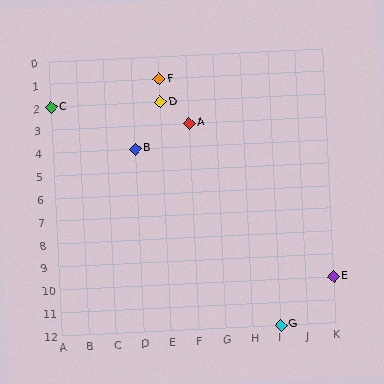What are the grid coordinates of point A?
Point A is at grid coordinates (F, 3).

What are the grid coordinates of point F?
Point F is at grid coordinates (E, 1).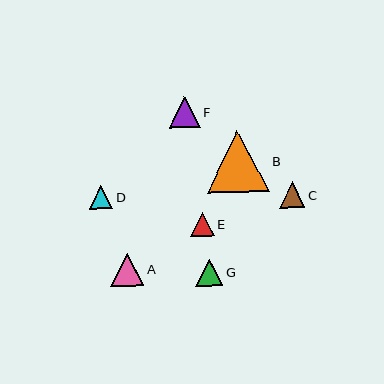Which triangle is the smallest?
Triangle D is the smallest with a size of approximately 23 pixels.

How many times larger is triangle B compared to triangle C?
Triangle B is approximately 2.5 times the size of triangle C.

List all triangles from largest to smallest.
From largest to smallest: B, A, F, G, C, E, D.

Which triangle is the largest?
Triangle B is the largest with a size of approximately 62 pixels.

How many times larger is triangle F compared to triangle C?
Triangle F is approximately 1.2 times the size of triangle C.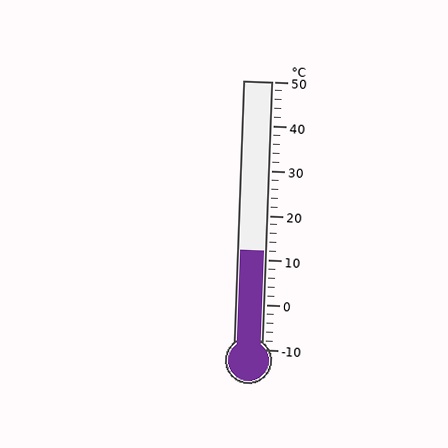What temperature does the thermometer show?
The thermometer shows approximately 12°C.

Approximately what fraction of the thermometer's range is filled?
The thermometer is filled to approximately 35% of its range.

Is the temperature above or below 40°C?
The temperature is below 40°C.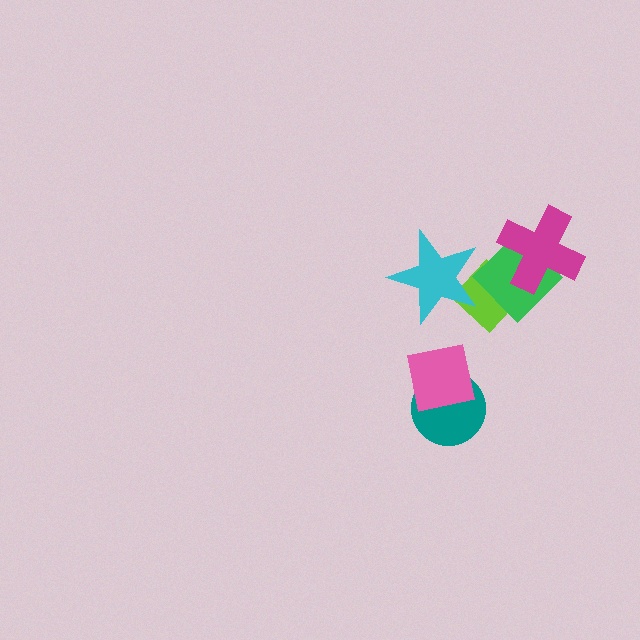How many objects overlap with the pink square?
1 object overlaps with the pink square.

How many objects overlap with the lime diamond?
2 objects overlap with the lime diamond.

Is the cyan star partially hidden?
No, no other shape covers it.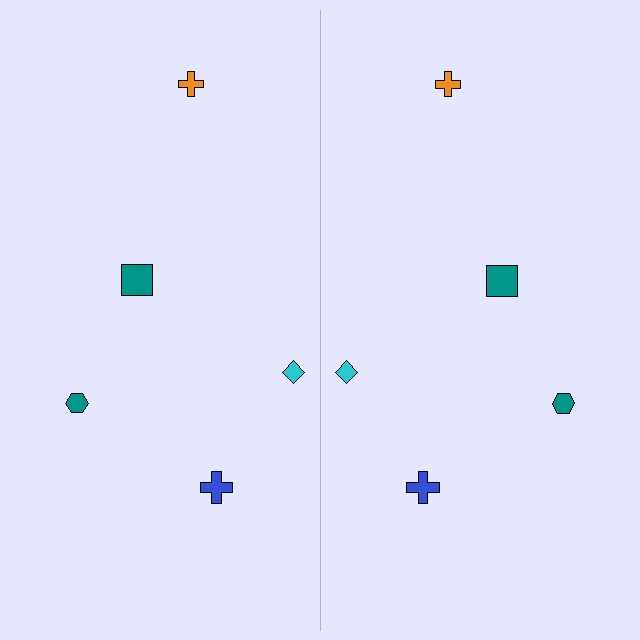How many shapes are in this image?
There are 10 shapes in this image.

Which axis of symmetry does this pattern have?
The pattern has a vertical axis of symmetry running through the center of the image.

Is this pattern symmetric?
Yes, this pattern has bilateral (reflection) symmetry.